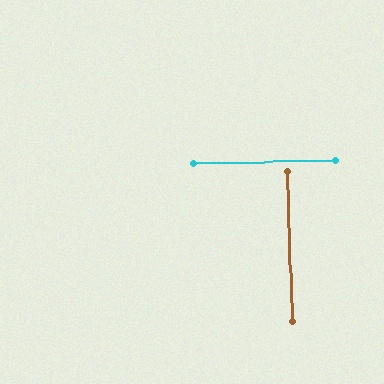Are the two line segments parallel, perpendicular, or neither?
Perpendicular — they meet at approximately 89°.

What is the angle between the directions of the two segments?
Approximately 89 degrees.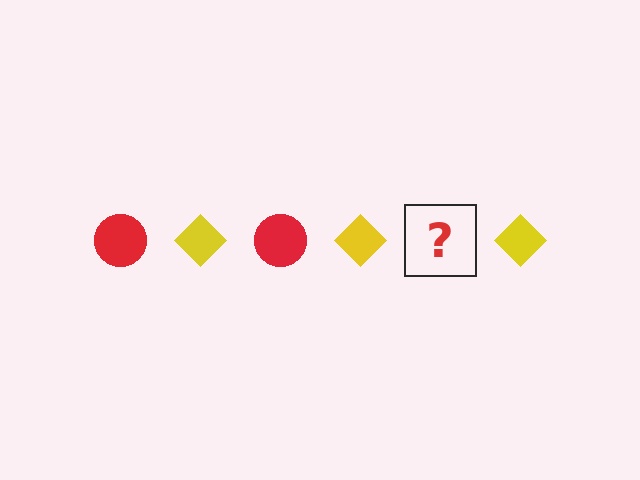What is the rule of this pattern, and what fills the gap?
The rule is that the pattern alternates between red circle and yellow diamond. The gap should be filled with a red circle.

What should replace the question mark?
The question mark should be replaced with a red circle.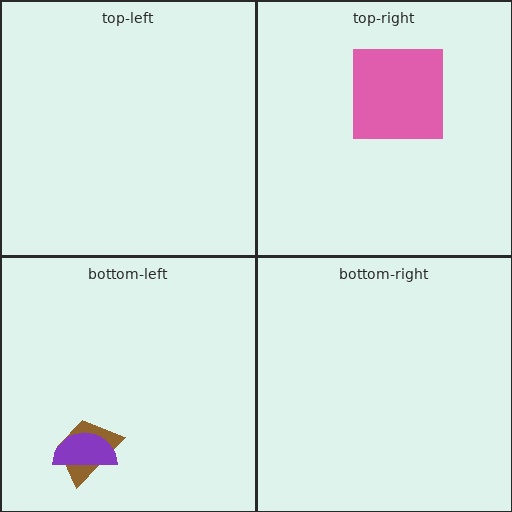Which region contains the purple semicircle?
The bottom-left region.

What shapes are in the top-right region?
The pink square.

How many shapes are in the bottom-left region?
2.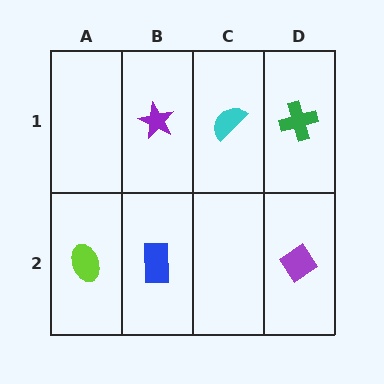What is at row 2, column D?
A purple diamond.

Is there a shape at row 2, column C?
No, that cell is empty.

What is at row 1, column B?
A purple star.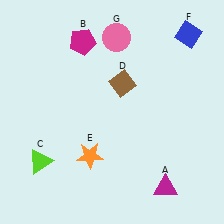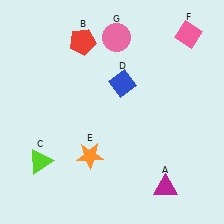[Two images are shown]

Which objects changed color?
B changed from magenta to red. D changed from brown to blue. F changed from blue to pink.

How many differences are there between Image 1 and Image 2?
There are 3 differences between the two images.